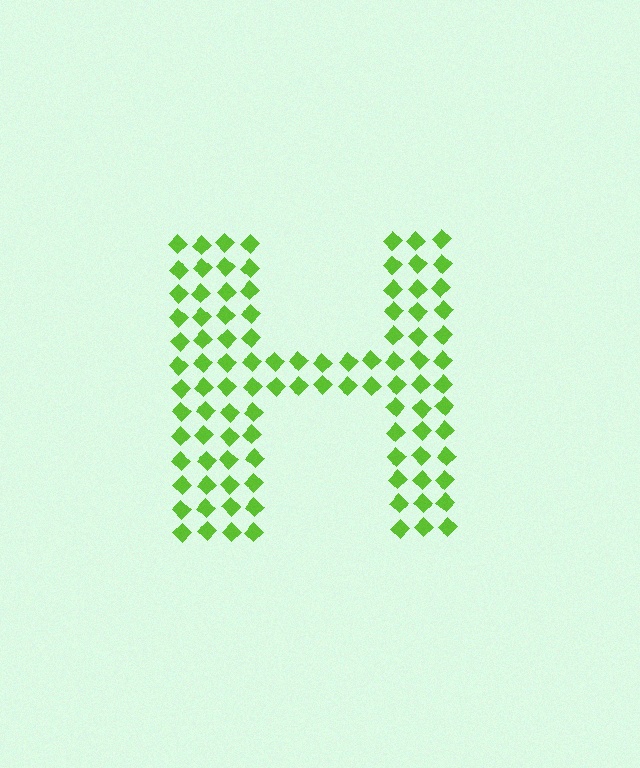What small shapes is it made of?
It is made of small diamonds.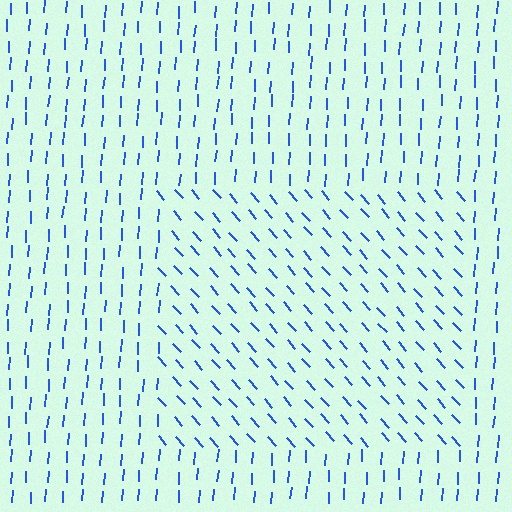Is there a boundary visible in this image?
Yes, there is a texture boundary formed by a change in line orientation.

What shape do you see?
I see a rectangle.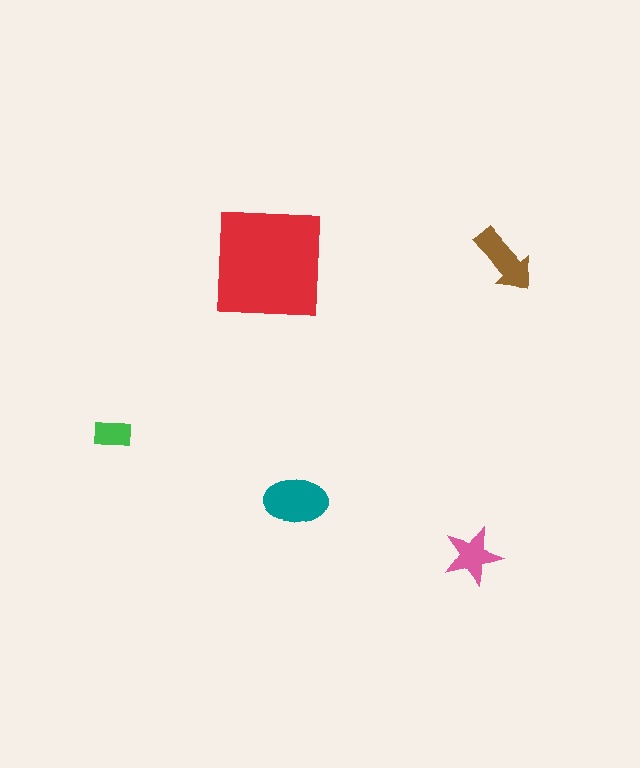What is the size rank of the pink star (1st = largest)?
4th.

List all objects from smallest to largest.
The green rectangle, the pink star, the brown arrow, the teal ellipse, the red square.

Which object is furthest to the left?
The green rectangle is leftmost.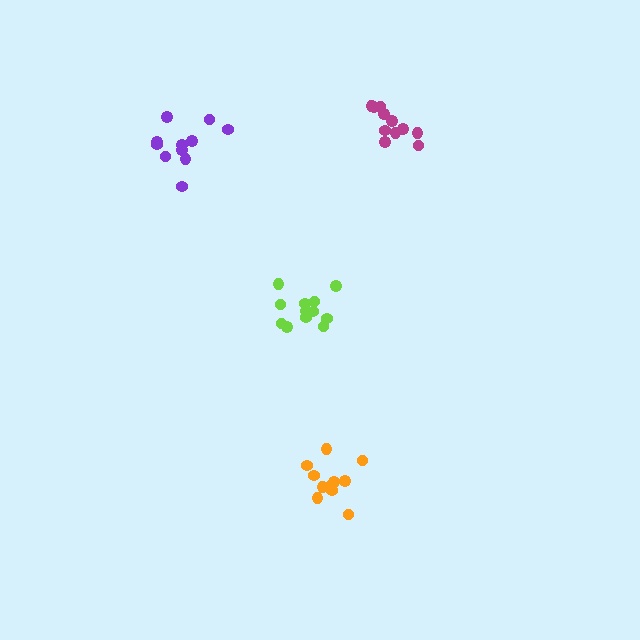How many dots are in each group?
Group 1: 11 dots, Group 2: 11 dots, Group 3: 12 dots, Group 4: 11 dots (45 total).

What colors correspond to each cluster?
The clusters are colored: purple, magenta, lime, orange.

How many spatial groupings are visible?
There are 4 spatial groupings.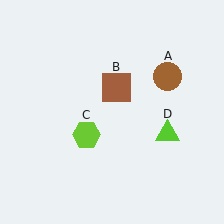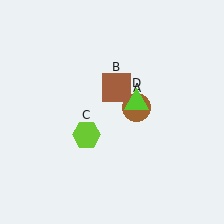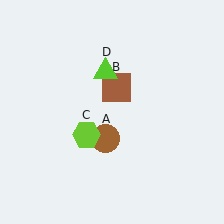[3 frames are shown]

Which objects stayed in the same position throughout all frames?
Brown square (object B) and lime hexagon (object C) remained stationary.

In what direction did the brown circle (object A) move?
The brown circle (object A) moved down and to the left.